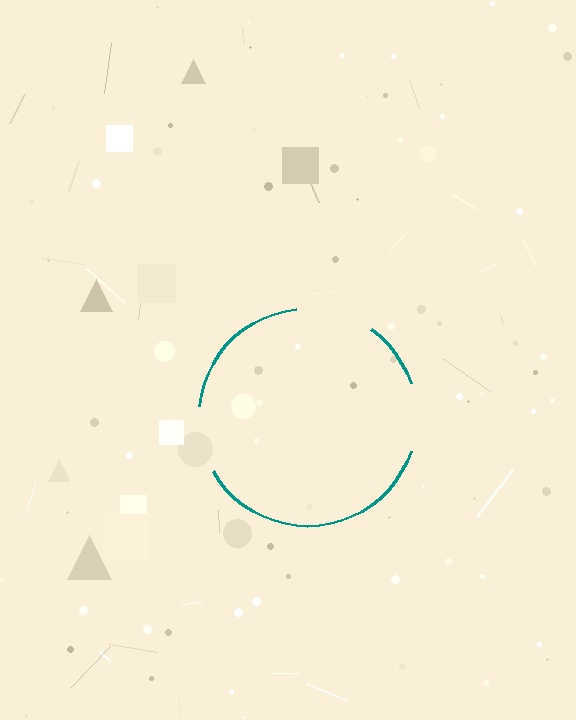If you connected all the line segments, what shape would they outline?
They would outline a circle.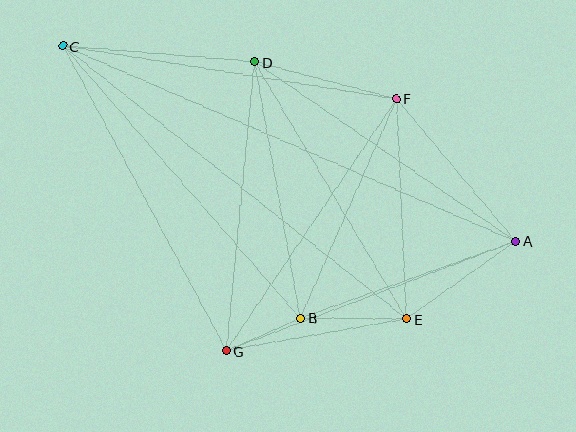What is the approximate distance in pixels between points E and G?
The distance between E and G is approximately 183 pixels.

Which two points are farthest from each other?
Points A and C are farthest from each other.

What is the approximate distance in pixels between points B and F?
The distance between B and F is approximately 239 pixels.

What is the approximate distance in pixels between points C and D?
The distance between C and D is approximately 193 pixels.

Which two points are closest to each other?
Points B and G are closest to each other.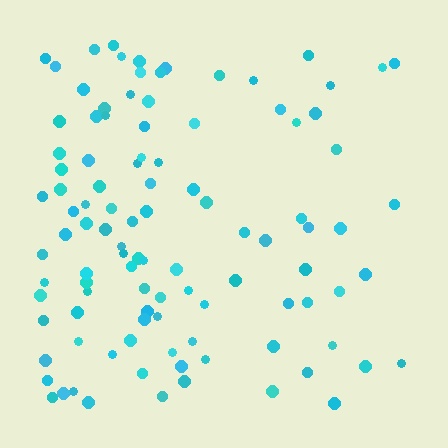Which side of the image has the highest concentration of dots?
The left.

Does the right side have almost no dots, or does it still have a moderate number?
Still a moderate number, just noticeably fewer than the left.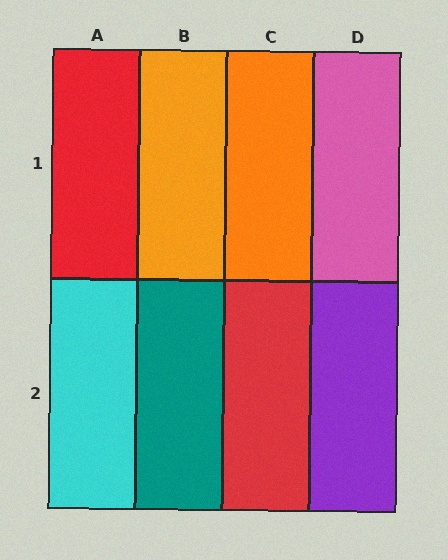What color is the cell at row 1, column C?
Orange.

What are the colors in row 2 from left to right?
Cyan, teal, red, purple.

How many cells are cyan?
1 cell is cyan.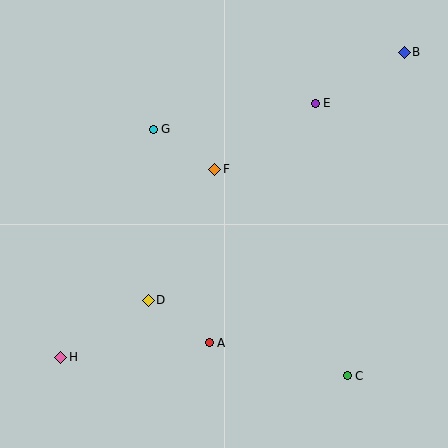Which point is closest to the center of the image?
Point F at (215, 169) is closest to the center.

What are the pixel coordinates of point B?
Point B is at (404, 52).